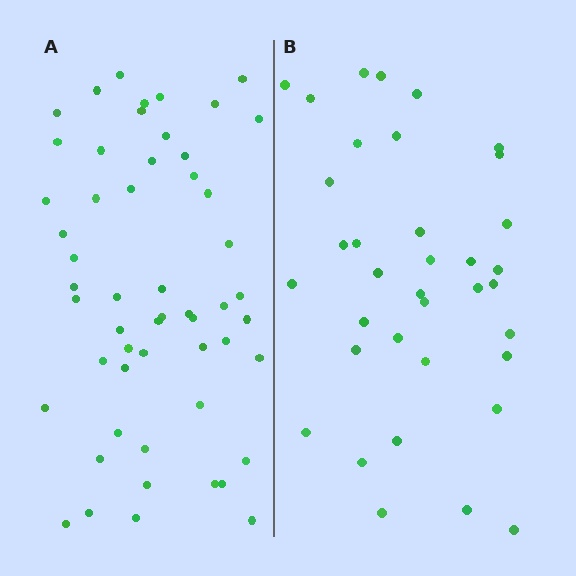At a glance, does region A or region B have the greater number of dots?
Region A (the left region) has more dots.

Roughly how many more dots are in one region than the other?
Region A has approximately 20 more dots than region B.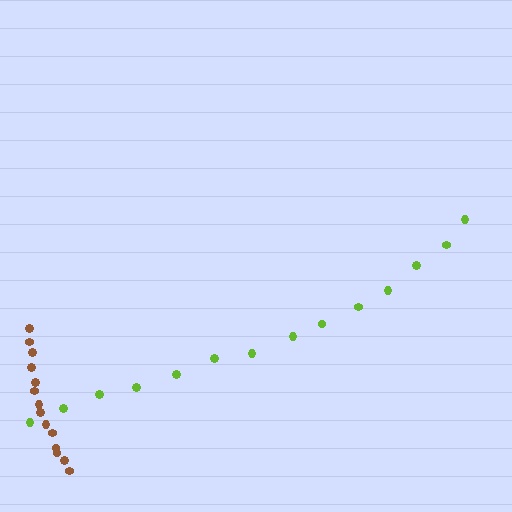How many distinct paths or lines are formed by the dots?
There are 2 distinct paths.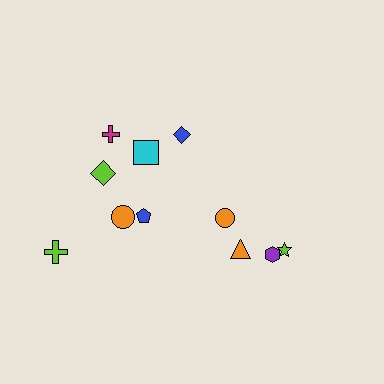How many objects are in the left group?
There are 7 objects.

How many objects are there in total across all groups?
There are 11 objects.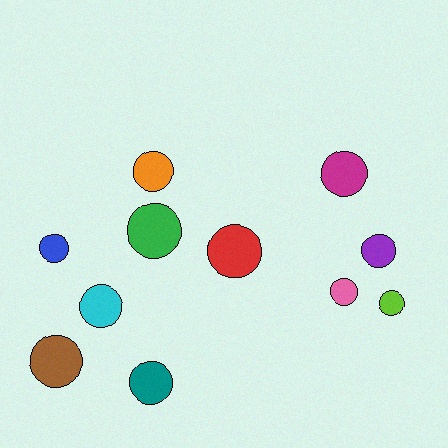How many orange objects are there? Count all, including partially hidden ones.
There is 1 orange object.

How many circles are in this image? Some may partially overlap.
There are 11 circles.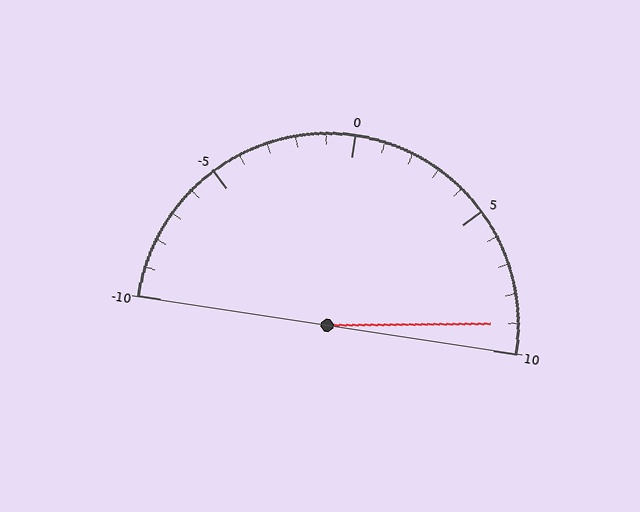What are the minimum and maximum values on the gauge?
The gauge ranges from -10 to 10.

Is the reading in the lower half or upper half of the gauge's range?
The reading is in the upper half of the range (-10 to 10).